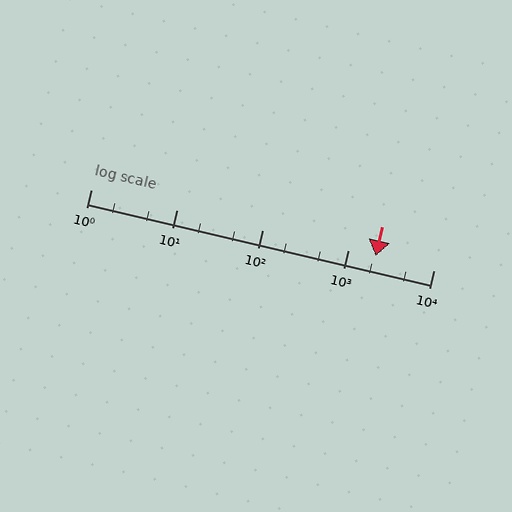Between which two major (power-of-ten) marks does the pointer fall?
The pointer is between 1000 and 10000.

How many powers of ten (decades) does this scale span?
The scale spans 4 decades, from 1 to 10000.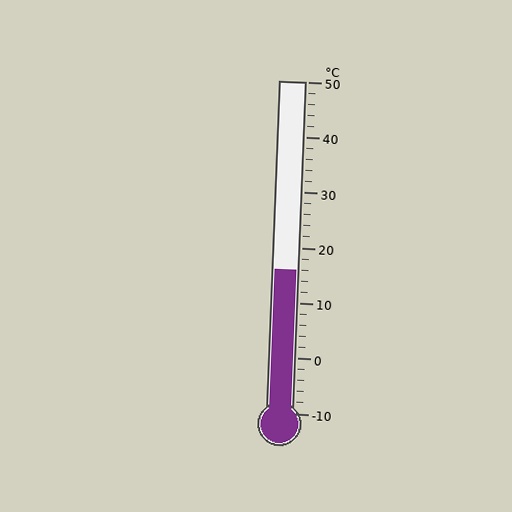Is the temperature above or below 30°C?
The temperature is below 30°C.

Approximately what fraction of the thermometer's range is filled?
The thermometer is filled to approximately 45% of its range.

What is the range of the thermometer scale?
The thermometer scale ranges from -10°C to 50°C.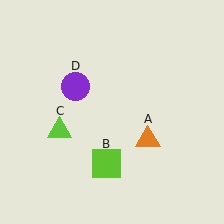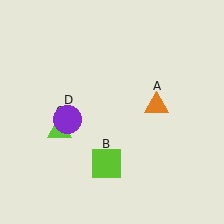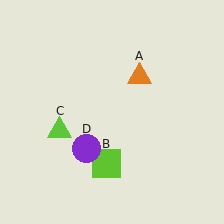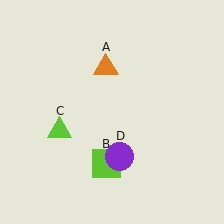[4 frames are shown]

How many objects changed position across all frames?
2 objects changed position: orange triangle (object A), purple circle (object D).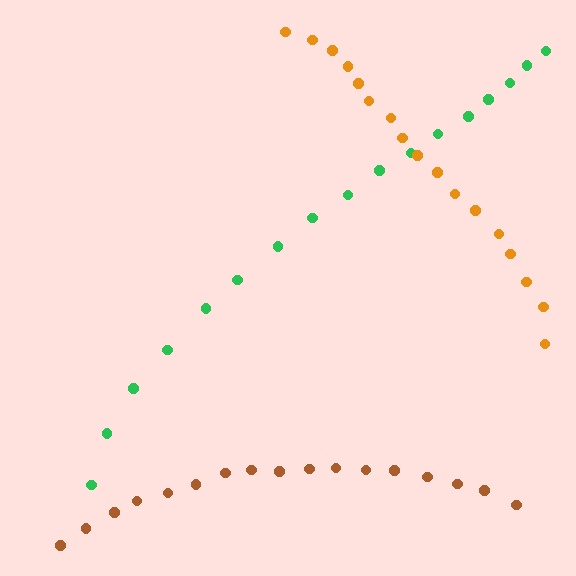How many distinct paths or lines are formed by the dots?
There are 3 distinct paths.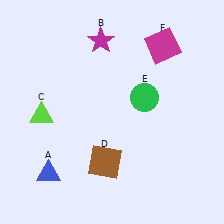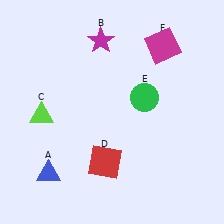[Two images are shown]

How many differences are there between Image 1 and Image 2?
There is 1 difference between the two images.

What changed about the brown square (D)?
In Image 1, D is brown. In Image 2, it changed to red.